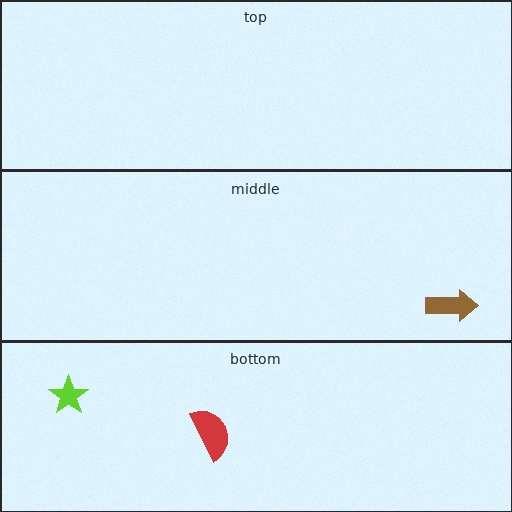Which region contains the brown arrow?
The middle region.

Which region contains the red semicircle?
The bottom region.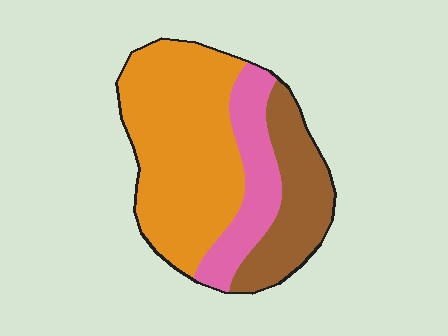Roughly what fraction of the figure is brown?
Brown takes up about one quarter (1/4) of the figure.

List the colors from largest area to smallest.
From largest to smallest: orange, brown, pink.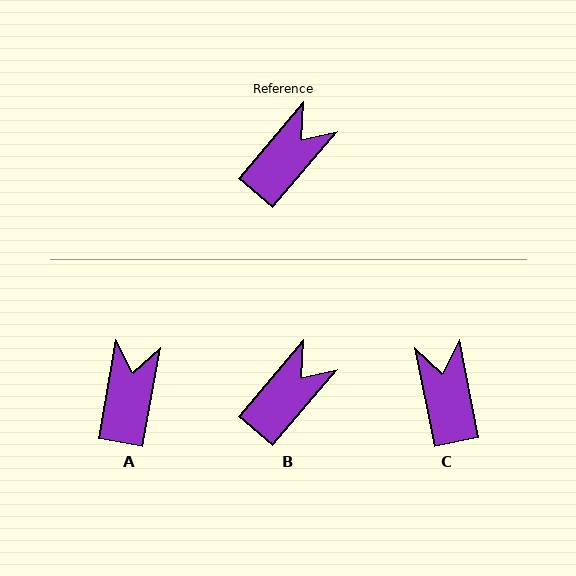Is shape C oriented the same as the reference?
No, it is off by about 52 degrees.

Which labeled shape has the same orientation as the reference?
B.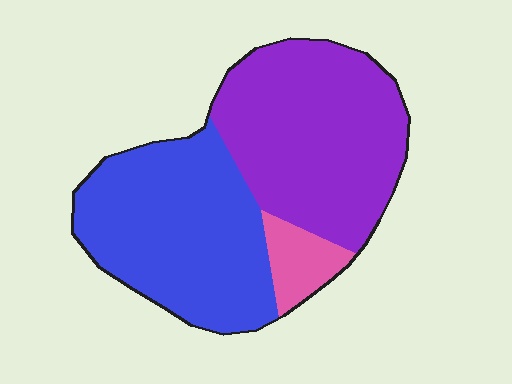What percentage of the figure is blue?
Blue covers roughly 45% of the figure.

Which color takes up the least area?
Pink, at roughly 10%.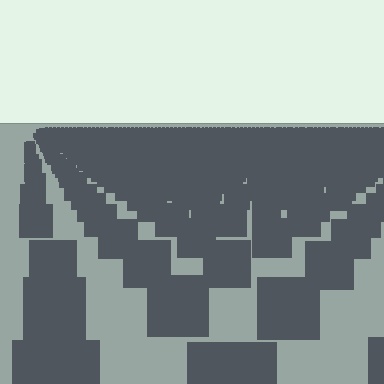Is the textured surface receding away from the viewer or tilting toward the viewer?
The surface is receding away from the viewer. Texture elements get smaller and denser toward the top.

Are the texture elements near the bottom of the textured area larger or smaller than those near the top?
Larger. Near the bottom, elements are closer to the viewer and appear at a bigger on-screen size.